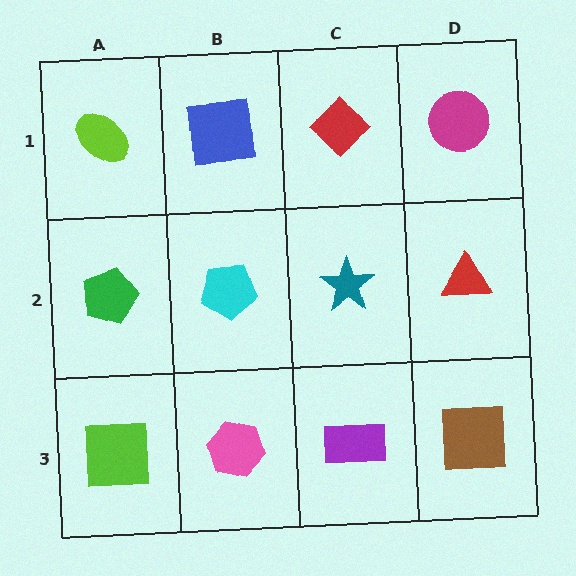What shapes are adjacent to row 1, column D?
A red triangle (row 2, column D), a red diamond (row 1, column C).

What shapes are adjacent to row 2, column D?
A magenta circle (row 1, column D), a brown square (row 3, column D), a teal star (row 2, column C).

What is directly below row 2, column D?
A brown square.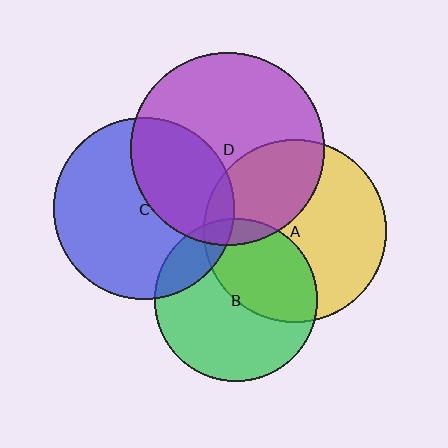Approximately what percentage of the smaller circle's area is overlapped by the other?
Approximately 10%.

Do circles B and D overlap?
Yes.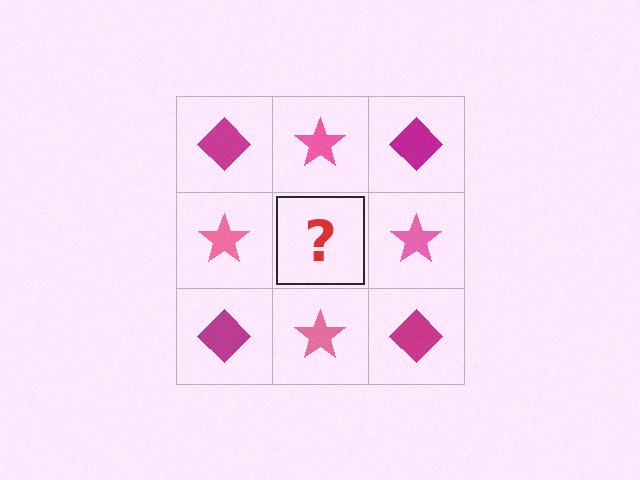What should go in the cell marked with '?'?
The missing cell should contain a magenta diamond.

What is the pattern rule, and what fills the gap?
The rule is that it alternates magenta diamond and pink star in a checkerboard pattern. The gap should be filled with a magenta diamond.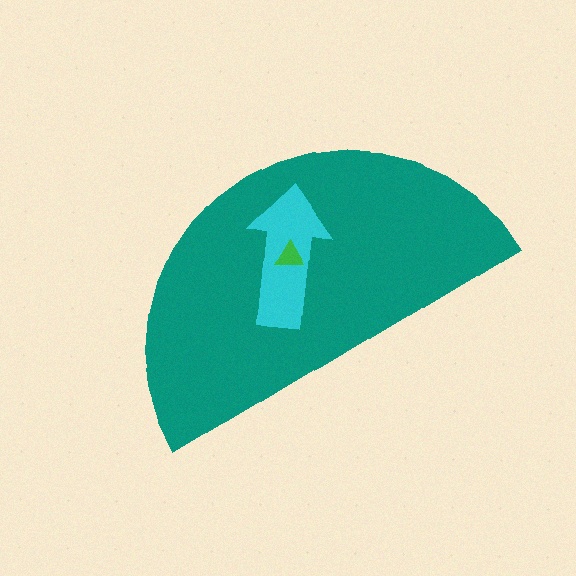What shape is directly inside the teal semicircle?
The cyan arrow.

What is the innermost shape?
The green triangle.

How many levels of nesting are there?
3.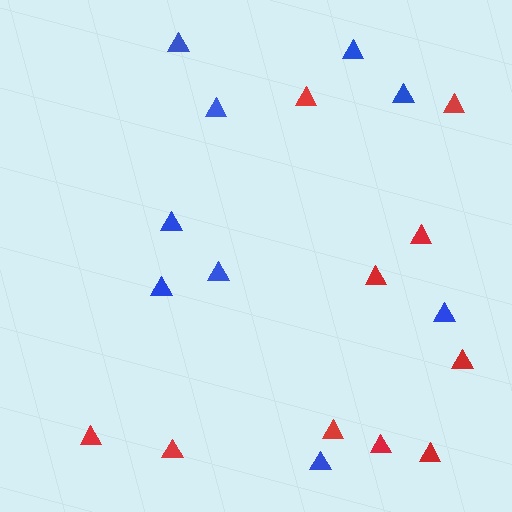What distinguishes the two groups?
There are 2 groups: one group of red triangles (10) and one group of blue triangles (9).